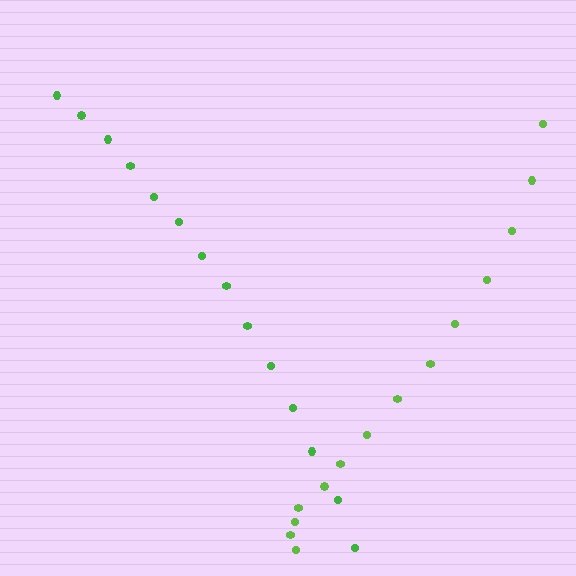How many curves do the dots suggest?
There are 2 distinct paths.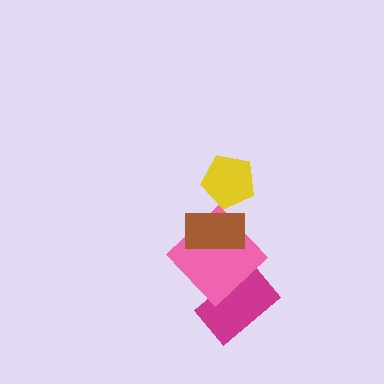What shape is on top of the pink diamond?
The brown rectangle is on top of the pink diamond.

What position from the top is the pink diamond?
The pink diamond is 3rd from the top.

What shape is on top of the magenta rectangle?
The pink diamond is on top of the magenta rectangle.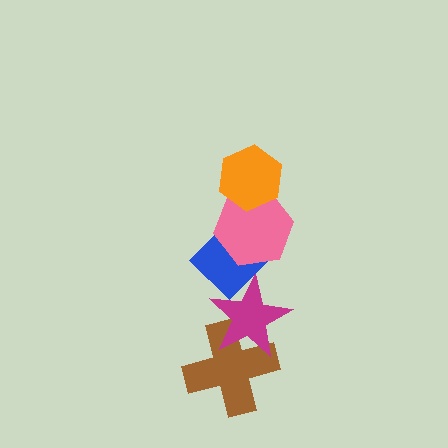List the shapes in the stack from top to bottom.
From top to bottom: the orange hexagon, the pink hexagon, the blue diamond, the magenta star, the brown cross.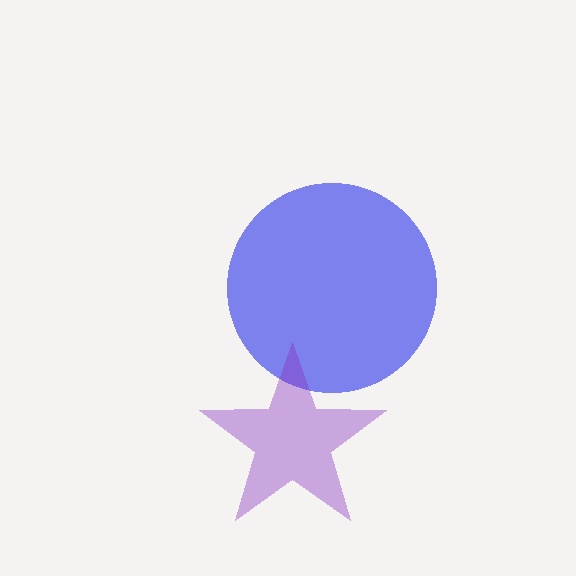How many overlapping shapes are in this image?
There are 2 overlapping shapes in the image.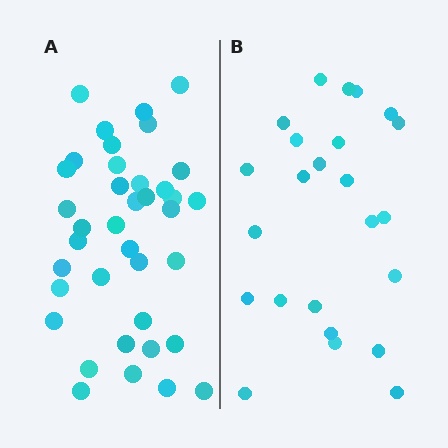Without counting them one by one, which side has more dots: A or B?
Region A (the left region) has more dots.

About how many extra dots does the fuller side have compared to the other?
Region A has approximately 15 more dots than region B.